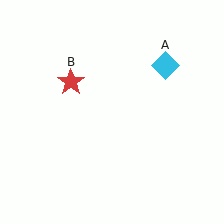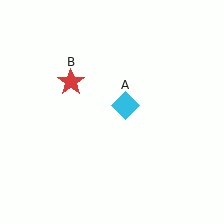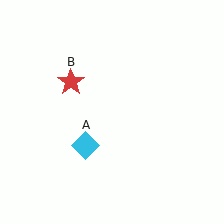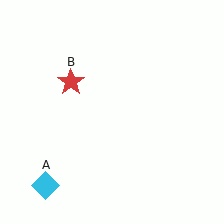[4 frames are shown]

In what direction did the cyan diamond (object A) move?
The cyan diamond (object A) moved down and to the left.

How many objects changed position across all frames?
1 object changed position: cyan diamond (object A).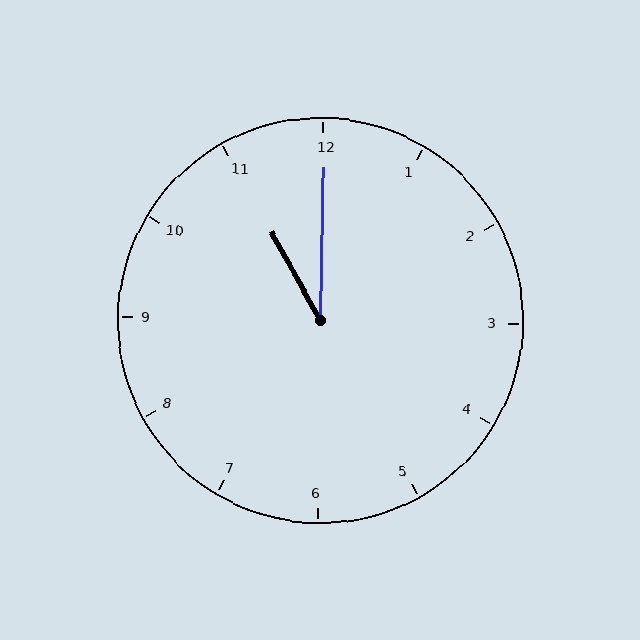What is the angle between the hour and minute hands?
Approximately 30 degrees.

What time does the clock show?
11:00.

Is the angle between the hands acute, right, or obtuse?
It is acute.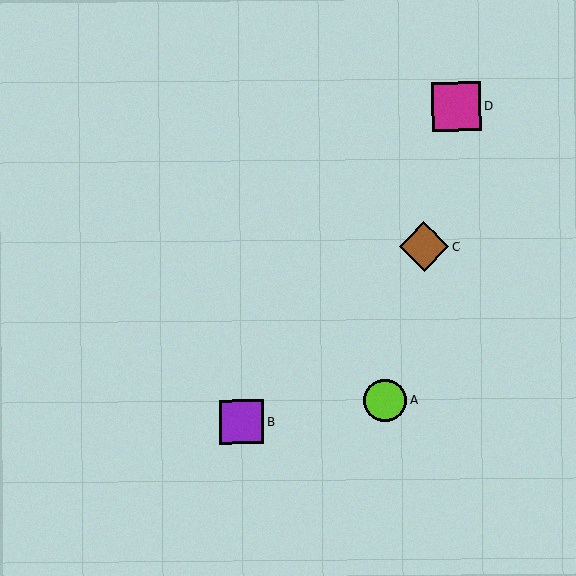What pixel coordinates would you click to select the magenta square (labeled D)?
Click at (456, 106) to select the magenta square D.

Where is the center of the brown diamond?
The center of the brown diamond is at (424, 246).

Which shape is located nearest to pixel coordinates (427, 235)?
The brown diamond (labeled C) at (424, 246) is nearest to that location.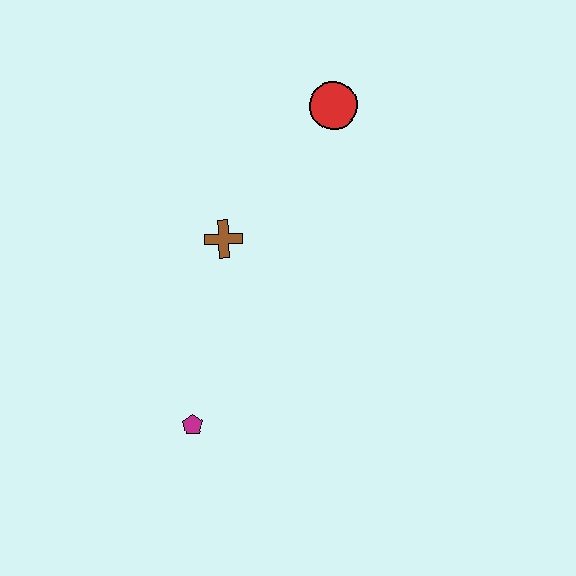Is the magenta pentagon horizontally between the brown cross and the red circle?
No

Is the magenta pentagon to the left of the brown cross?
Yes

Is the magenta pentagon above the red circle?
No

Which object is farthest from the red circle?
The magenta pentagon is farthest from the red circle.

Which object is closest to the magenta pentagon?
The brown cross is closest to the magenta pentagon.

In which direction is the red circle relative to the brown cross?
The red circle is above the brown cross.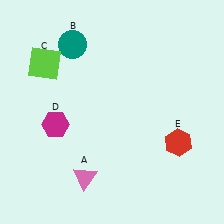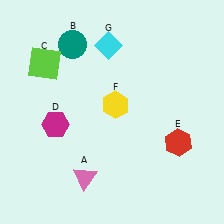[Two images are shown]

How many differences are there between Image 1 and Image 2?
There are 2 differences between the two images.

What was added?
A yellow hexagon (F), a cyan diamond (G) were added in Image 2.